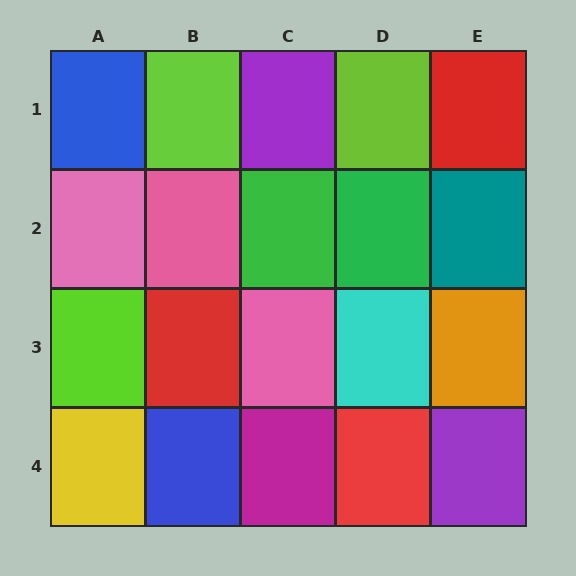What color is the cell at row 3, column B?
Red.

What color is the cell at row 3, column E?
Orange.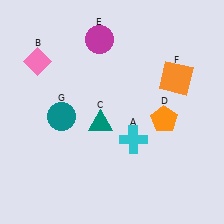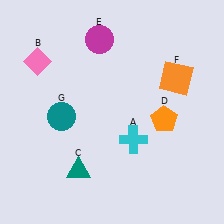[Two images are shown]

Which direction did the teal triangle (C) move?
The teal triangle (C) moved down.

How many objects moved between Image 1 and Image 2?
1 object moved between the two images.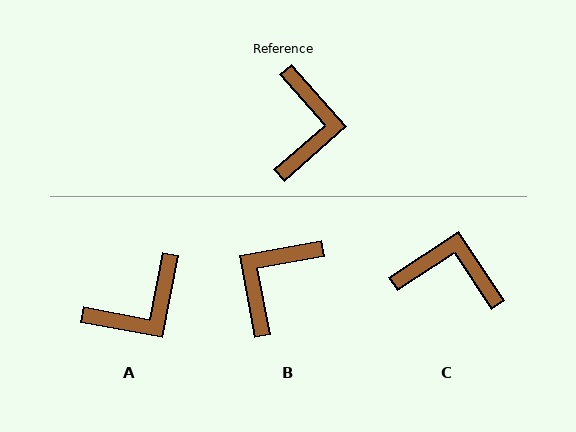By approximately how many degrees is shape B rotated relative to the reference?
Approximately 149 degrees counter-clockwise.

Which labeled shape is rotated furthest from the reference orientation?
B, about 149 degrees away.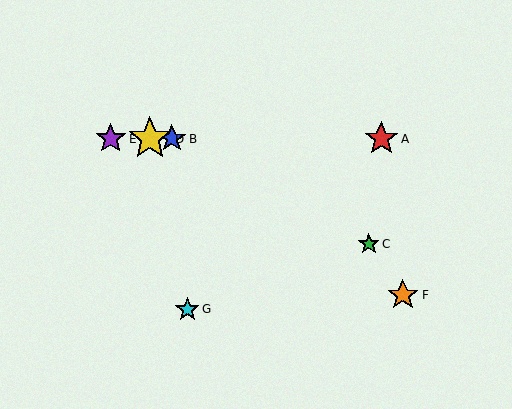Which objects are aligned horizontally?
Objects A, B, D, E are aligned horizontally.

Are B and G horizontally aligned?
No, B is at y≈139 and G is at y≈310.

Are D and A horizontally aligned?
Yes, both are at y≈139.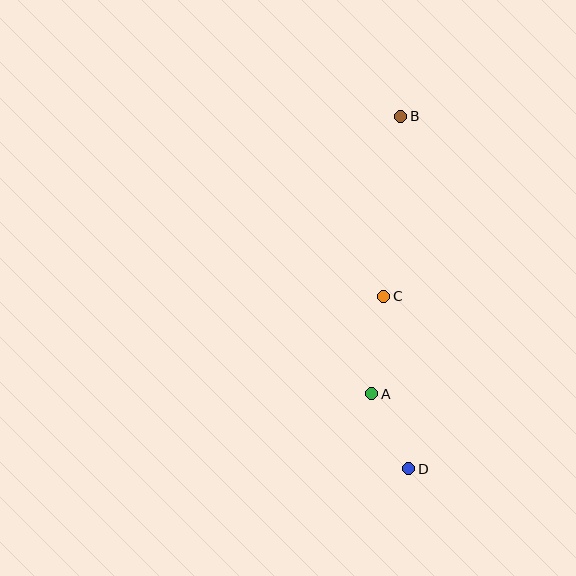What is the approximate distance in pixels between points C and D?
The distance between C and D is approximately 174 pixels.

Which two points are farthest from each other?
Points B and D are farthest from each other.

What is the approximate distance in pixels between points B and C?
The distance between B and C is approximately 181 pixels.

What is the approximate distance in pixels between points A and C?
The distance between A and C is approximately 98 pixels.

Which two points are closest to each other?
Points A and D are closest to each other.